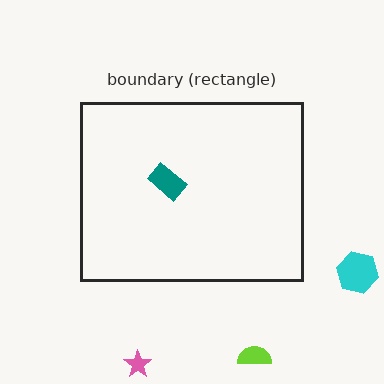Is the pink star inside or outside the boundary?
Outside.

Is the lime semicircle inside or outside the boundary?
Outside.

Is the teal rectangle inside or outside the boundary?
Inside.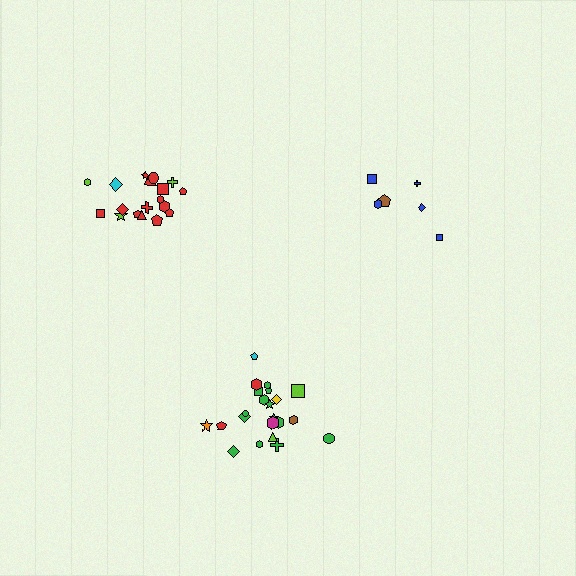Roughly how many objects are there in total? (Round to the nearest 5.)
Roughly 45 objects in total.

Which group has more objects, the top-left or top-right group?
The top-left group.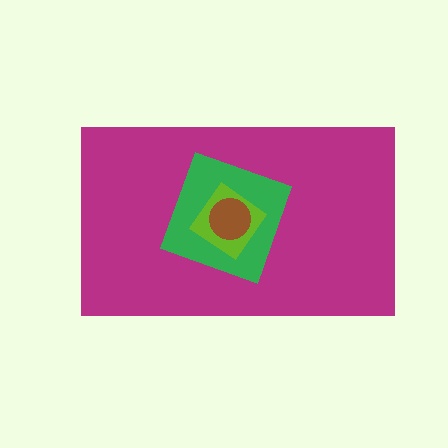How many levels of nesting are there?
4.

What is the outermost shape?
The magenta rectangle.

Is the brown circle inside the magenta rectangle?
Yes.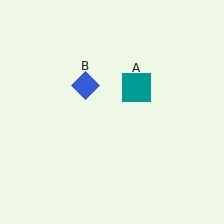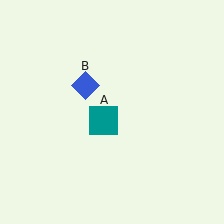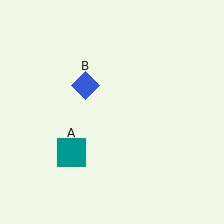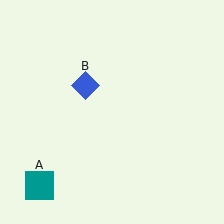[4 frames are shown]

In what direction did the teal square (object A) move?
The teal square (object A) moved down and to the left.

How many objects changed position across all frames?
1 object changed position: teal square (object A).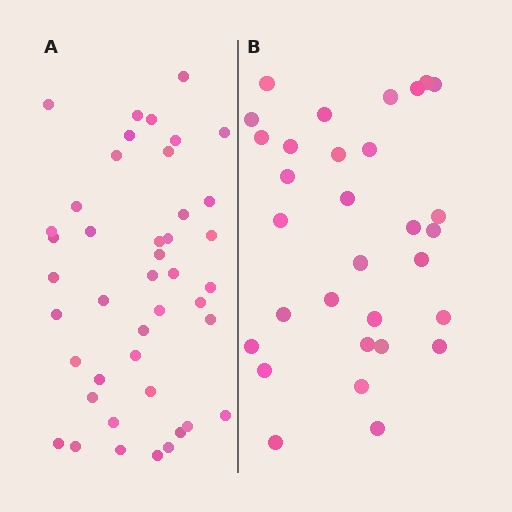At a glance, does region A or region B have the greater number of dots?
Region A (the left region) has more dots.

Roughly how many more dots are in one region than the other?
Region A has roughly 12 or so more dots than region B.